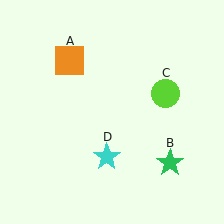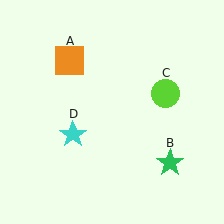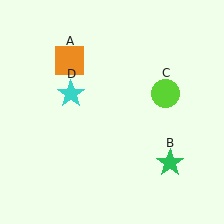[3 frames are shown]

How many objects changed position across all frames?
1 object changed position: cyan star (object D).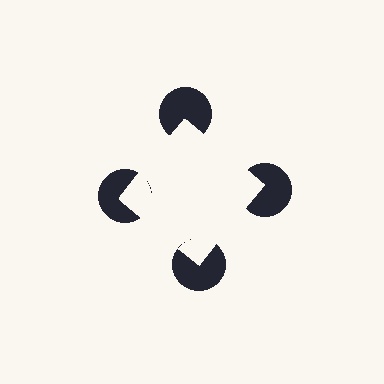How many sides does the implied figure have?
4 sides.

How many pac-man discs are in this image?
There are 4 — one at each vertex of the illusory square.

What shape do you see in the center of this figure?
An illusory square — its edges are inferred from the aligned wedge cuts in the pac-man discs, not physically drawn.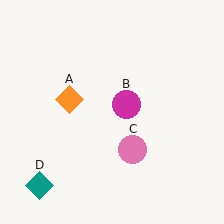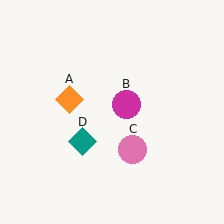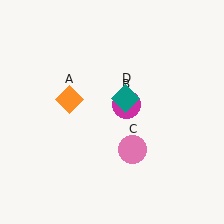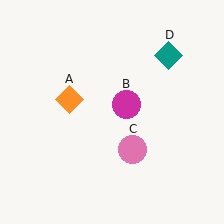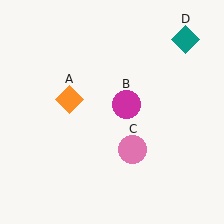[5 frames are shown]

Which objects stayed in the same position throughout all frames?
Orange diamond (object A) and magenta circle (object B) and pink circle (object C) remained stationary.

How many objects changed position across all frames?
1 object changed position: teal diamond (object D).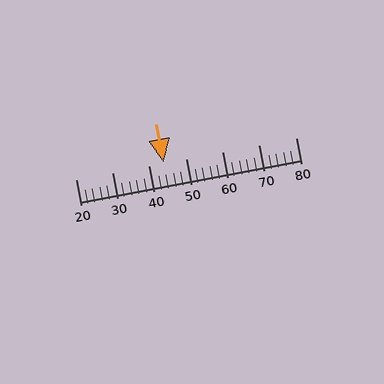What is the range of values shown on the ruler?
The ruler shows values from 20 to 80.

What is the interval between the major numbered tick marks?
The major tick marks are spaced 10 units apart.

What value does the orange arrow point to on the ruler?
The orange arrow points to approximately 44.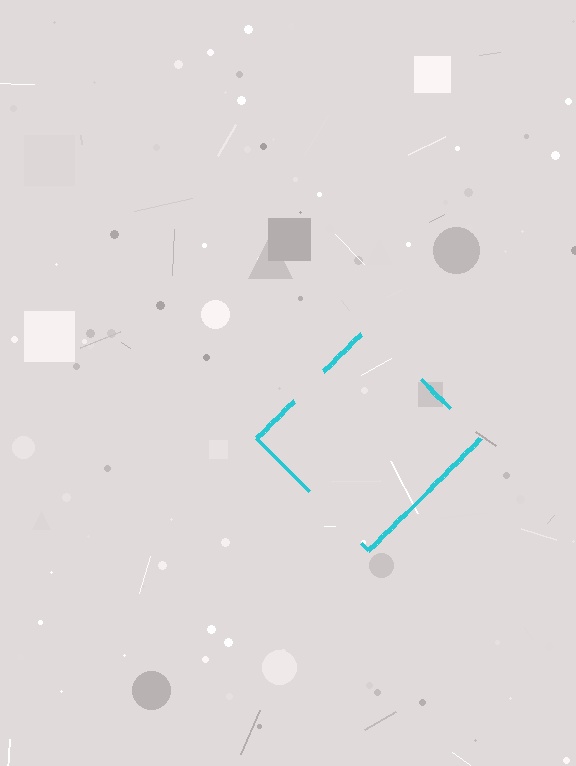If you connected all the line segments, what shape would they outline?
They would outline a diamond.